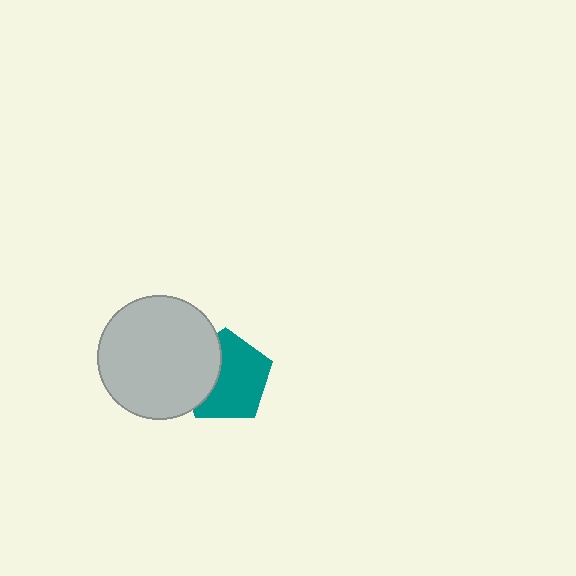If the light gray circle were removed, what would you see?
You would see the complete teal pentagon.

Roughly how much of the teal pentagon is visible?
Most of it is visible (roughly 66%).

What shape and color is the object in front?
The object in front is a light gray circle.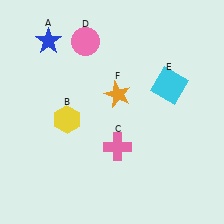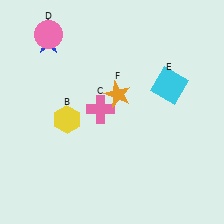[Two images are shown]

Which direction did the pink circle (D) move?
The pink circle (D) moved left.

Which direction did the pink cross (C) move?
The pink cross (C) moved up.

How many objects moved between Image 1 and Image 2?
2 objects moved between the two images.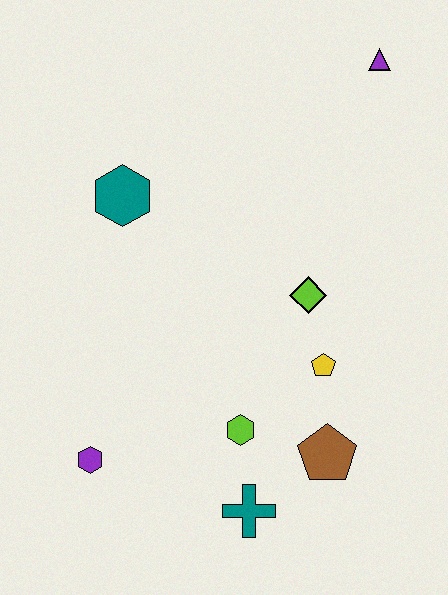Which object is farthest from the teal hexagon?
The teal cross is farthest from the teal hexagon.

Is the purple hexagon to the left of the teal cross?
Yes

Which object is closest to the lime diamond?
The yellow pentagon is closest to the lime diamond.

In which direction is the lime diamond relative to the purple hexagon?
The lime diamond is to the right of the purple hexagon.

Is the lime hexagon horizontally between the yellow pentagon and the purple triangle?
No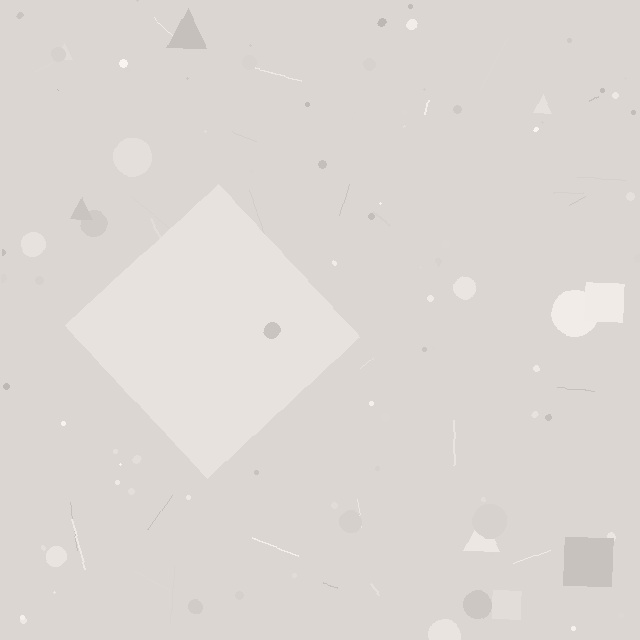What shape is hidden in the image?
A diamond is hidden in the image.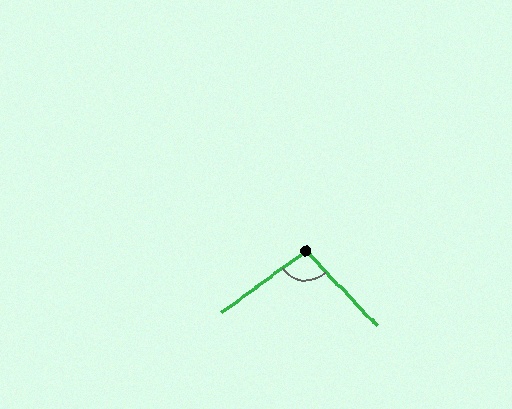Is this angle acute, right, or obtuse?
It is obtuse.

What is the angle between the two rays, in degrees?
Approximately 98 degrees.